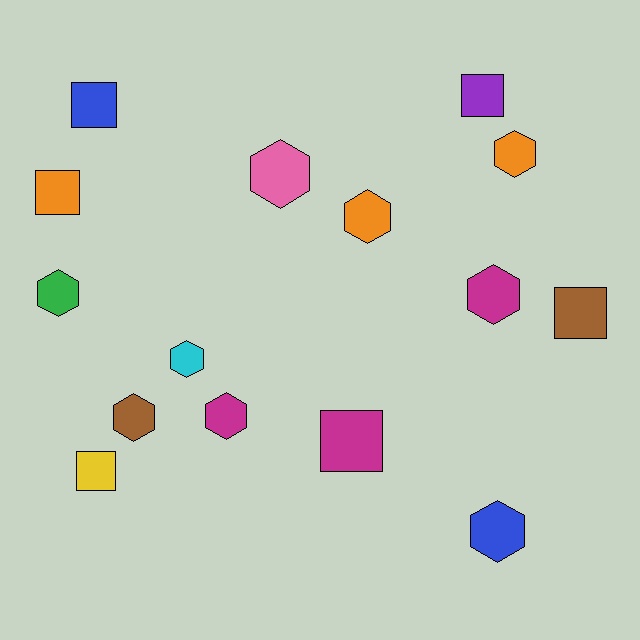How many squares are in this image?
There are 6 squares.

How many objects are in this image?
There are 15 objects.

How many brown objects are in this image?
There are 2 brown objects.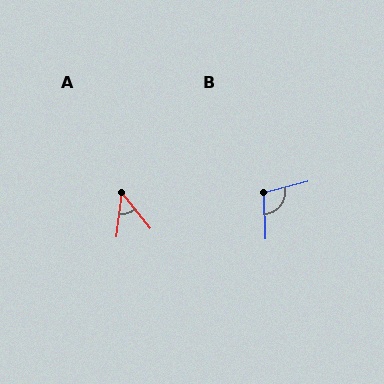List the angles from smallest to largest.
A (46°), B (103°).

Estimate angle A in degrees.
Approximately 46 degrees.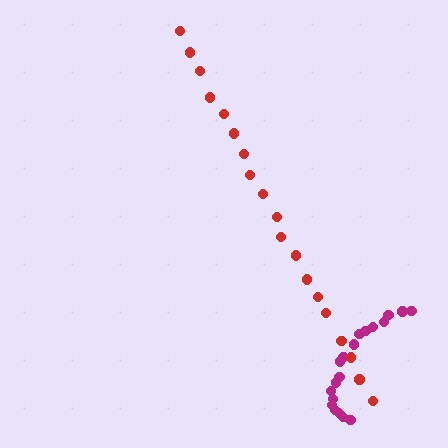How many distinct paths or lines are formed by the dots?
There are 2 distinct paths.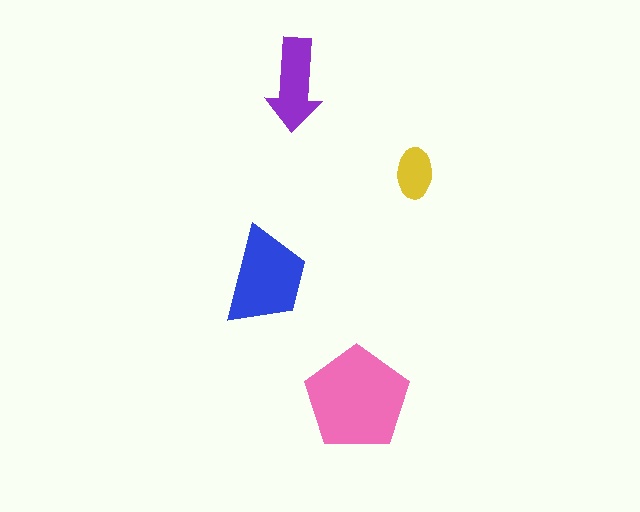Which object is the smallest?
The yellow ellipse.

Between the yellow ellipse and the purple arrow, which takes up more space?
The purple arrow.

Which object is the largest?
The pink pentagon.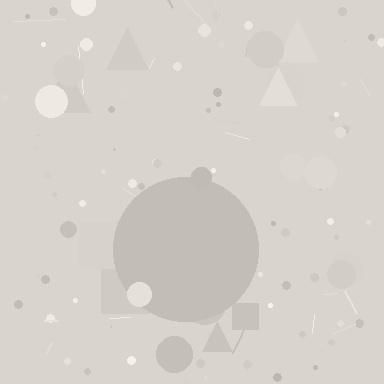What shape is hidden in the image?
A circle is hidden in the image.